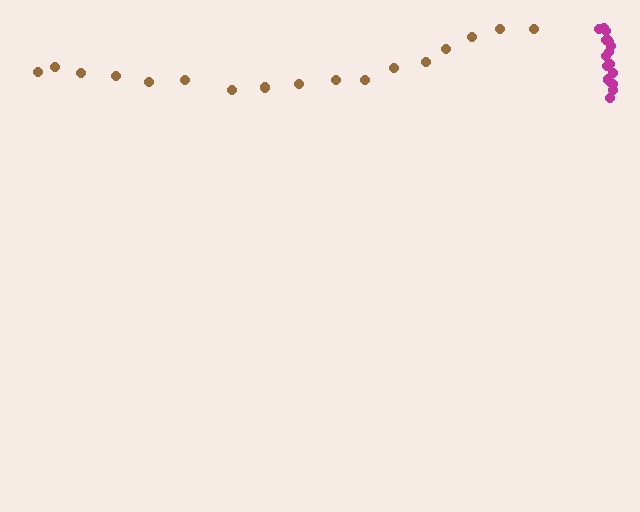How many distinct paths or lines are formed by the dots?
There are 2 distinct paths.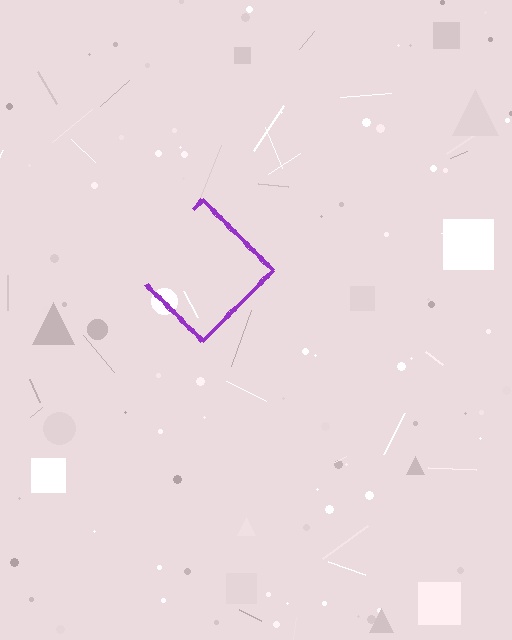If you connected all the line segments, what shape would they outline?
They would outline a diamond.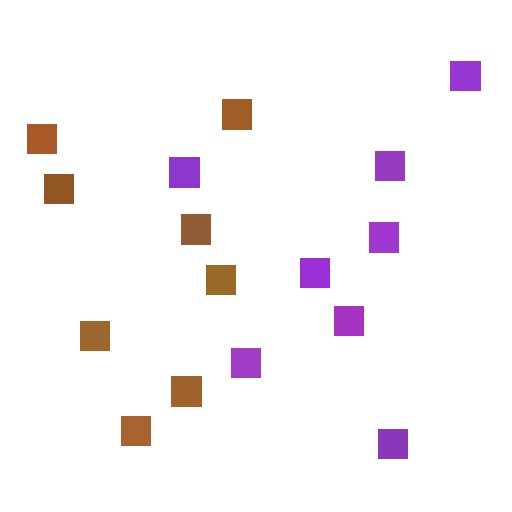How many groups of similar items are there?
There are 2 groups: one group of purple squares (8) and one group of brown squares (8).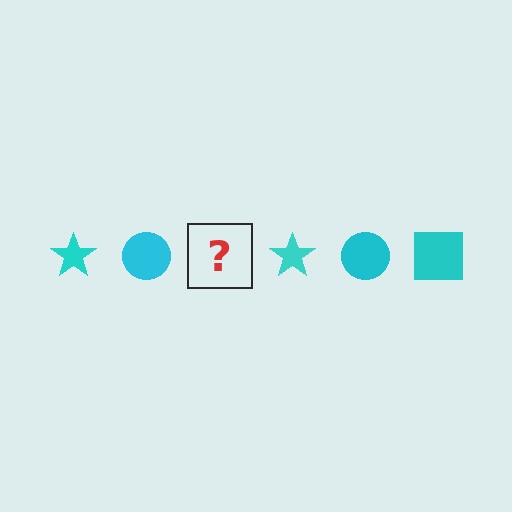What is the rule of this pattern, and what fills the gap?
The rule is that the pattern cycles through star, circle, square shapes in cyan. The gap should be filled with a cyan square.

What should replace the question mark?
The question mark should be replaced with a cyan square.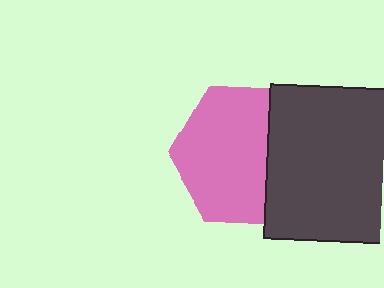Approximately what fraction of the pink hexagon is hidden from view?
Roughly 32% of the pink hexagon is hidden behind the dark gray rectangle.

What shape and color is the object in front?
The object in front is a dark gray rectangle.